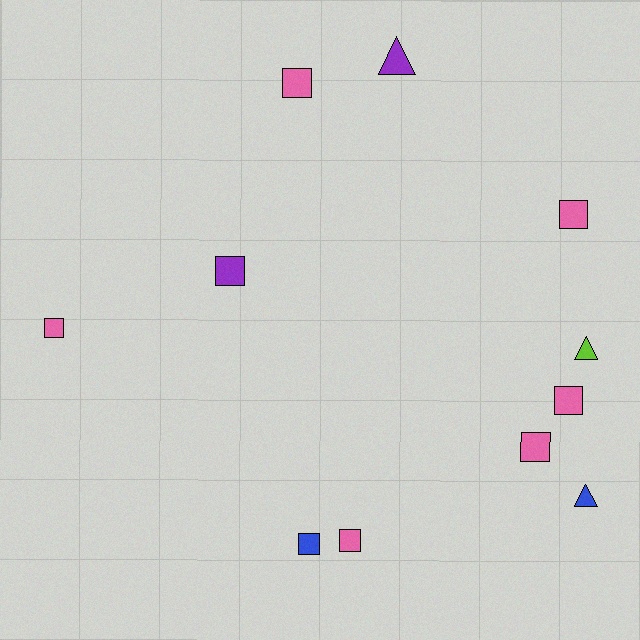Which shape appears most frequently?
Square, with 8 objects.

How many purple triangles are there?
There is 1 purple triangle.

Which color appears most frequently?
Pink, with 6 objects.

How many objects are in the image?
There are 11 objects.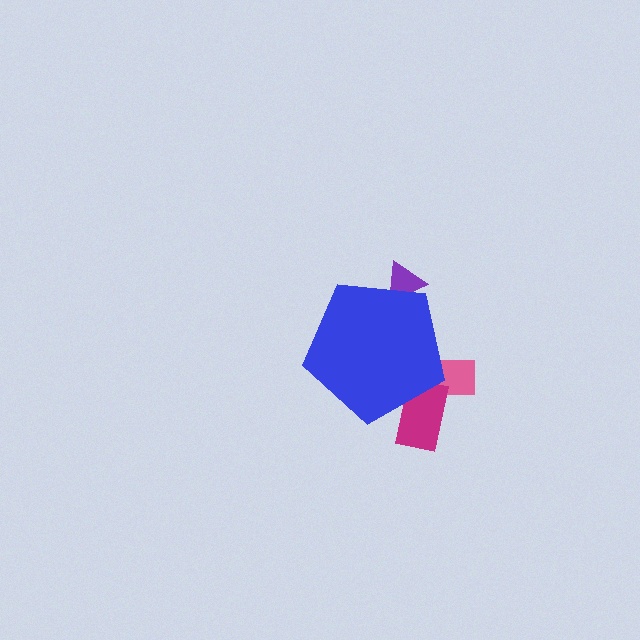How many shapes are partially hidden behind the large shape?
3 shapes are partially hidden.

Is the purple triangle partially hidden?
Yes, the purple triangle is partially hidden behind the blue pentagon.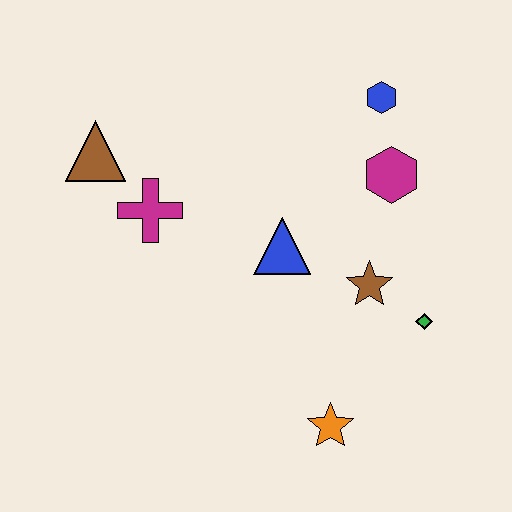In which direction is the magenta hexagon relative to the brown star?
The magenta hexagon is above the brown star.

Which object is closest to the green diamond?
The brown star is closest to the green diamond.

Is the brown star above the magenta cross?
No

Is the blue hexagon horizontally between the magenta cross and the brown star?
No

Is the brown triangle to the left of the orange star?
Yes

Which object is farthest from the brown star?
The brown triangle is farthest from the brown star.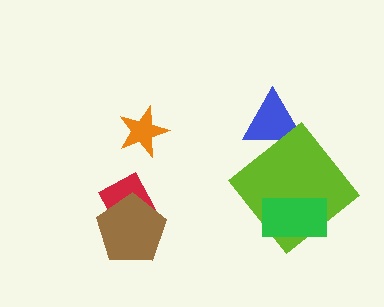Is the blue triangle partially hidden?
Yes, it is partially covered by another shape.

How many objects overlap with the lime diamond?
2 objects overlap with the lime diamond.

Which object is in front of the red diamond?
The brown pentagon is in front of the red diamond.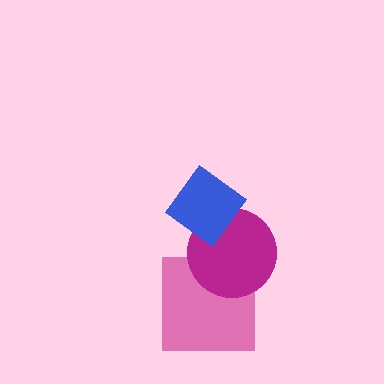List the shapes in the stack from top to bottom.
From top to bottom: the blue diamond, the magenta circle, the pink square.